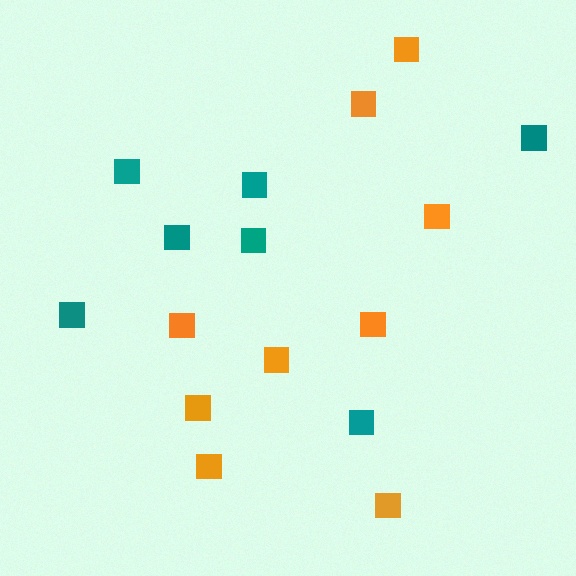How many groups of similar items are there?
There are 2 groups: one group of teal squares (7) and one group of orange squares (9).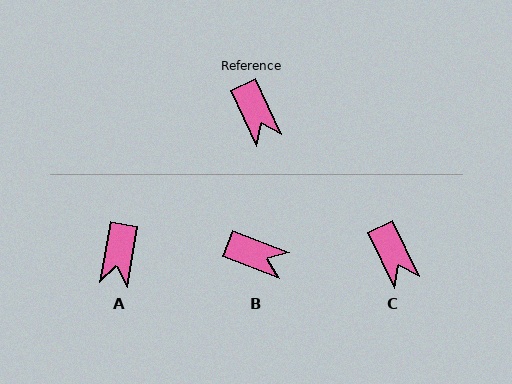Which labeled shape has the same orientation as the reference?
C.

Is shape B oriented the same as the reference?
No, it is off by about 44 degrees.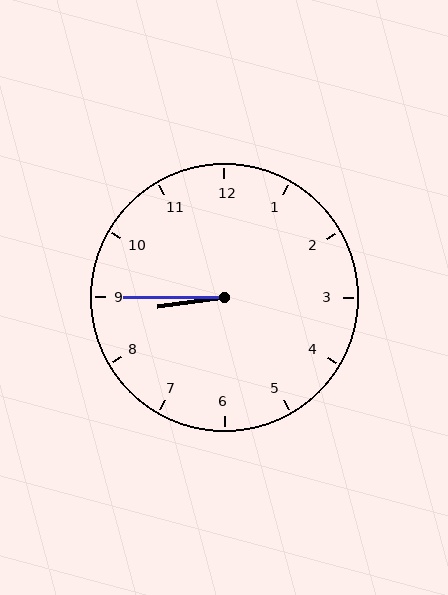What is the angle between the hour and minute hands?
Approximately 8 degrees.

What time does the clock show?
8:45.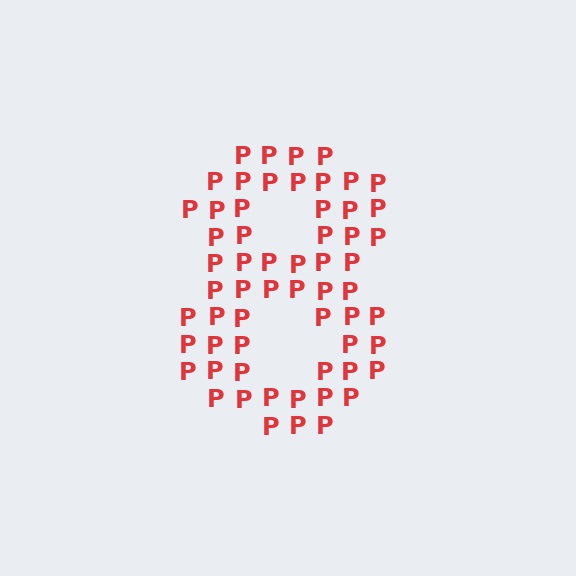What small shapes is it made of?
It is made of small letter P's.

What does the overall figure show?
The overall figure shows the digit 8.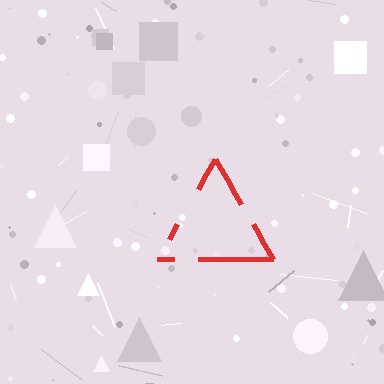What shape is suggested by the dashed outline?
The dashed outline suggests a triangle.